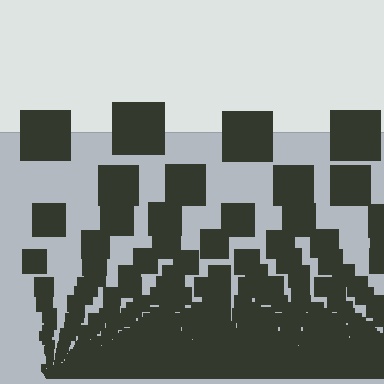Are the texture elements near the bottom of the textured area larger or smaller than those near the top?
Smaller. The gradient is inverted — elements near the bottom are smaller and denser.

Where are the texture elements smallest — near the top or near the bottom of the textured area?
Near the bottom.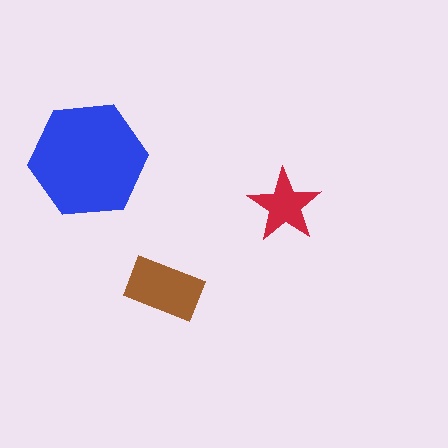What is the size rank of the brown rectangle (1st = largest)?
2nd.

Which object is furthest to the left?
The blue hexagon is leftmost.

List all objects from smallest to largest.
The red star, the brown rectangle, the blue hexagon.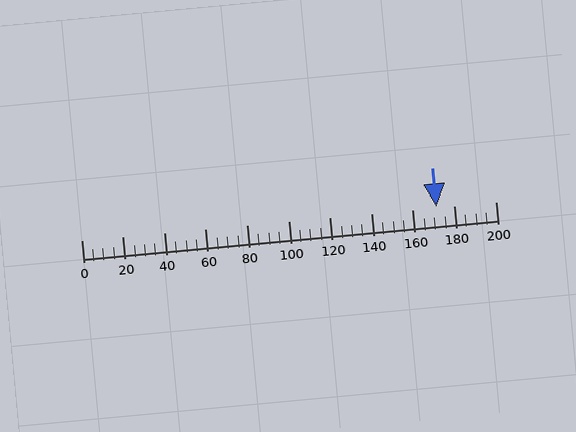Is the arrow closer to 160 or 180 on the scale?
The arrow is closer to 180.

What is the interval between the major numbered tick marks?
The major tick marks are spaced 20 units apart.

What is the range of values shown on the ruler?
The ruler shows values from 0 to 200.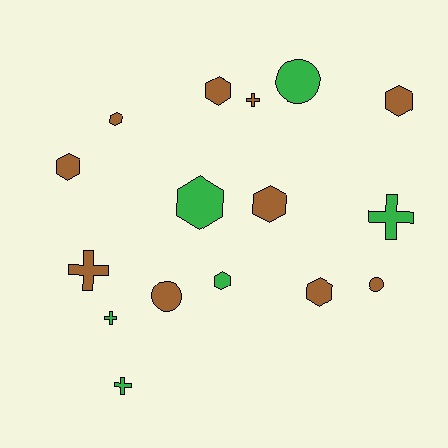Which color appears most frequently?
Brown, with 10 objects.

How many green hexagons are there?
There are 2 green hexagons.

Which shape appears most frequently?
Hexagon, with 8 objects.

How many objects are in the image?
There are 16 objects.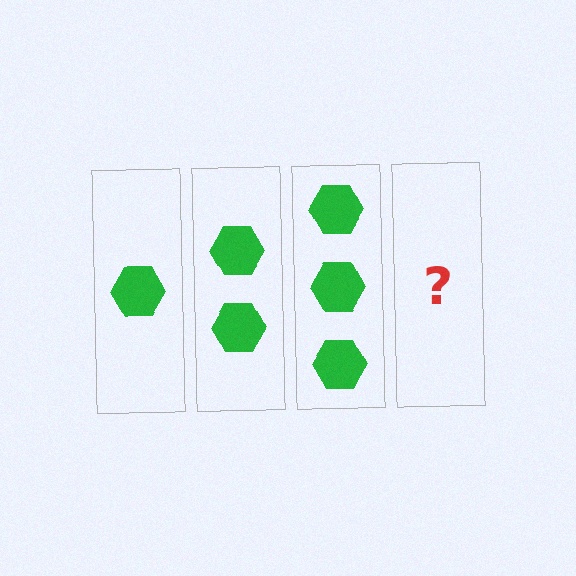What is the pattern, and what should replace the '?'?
The pattern is that each step adds one more hexagon. The '?' should be 4 hexagons.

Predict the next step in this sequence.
The next step is 4 hexagons.